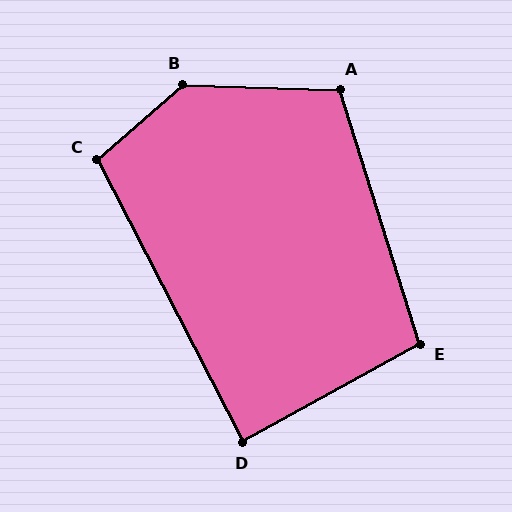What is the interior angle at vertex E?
Approximately 101 degrees (obtuse).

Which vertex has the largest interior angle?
B, at approximately 137 degrees.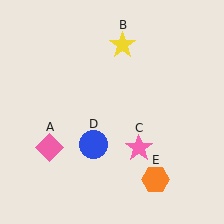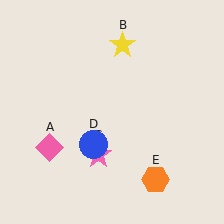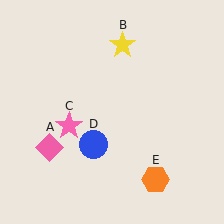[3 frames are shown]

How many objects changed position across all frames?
1 object changed position: pink star (object C).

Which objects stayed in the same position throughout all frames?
Pink diamond (object A) and yellow star (object B) and blue circle (object D) and orange hexagon (object E) remained stationary.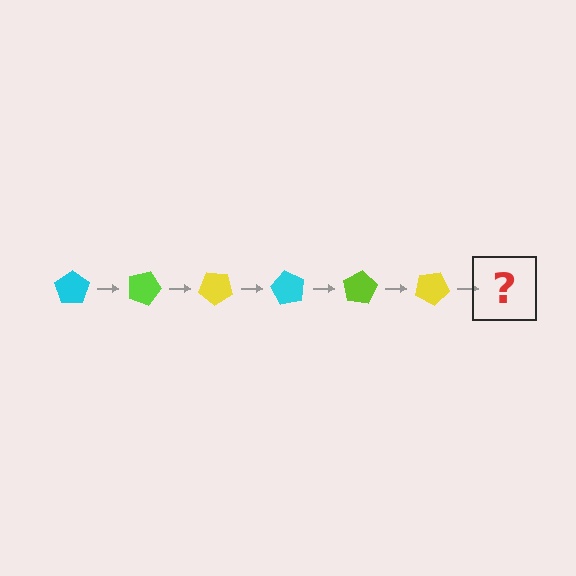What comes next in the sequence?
The next element should be a cyan pentagon, rotated 120 degrees from the start.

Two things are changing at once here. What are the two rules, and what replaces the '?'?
The two rules are that it rotates 20 degrees each step and the color cycles through cyan, lime, and yellow. The '?' should be a cyan pentagon, rotated 120 degrees from the start.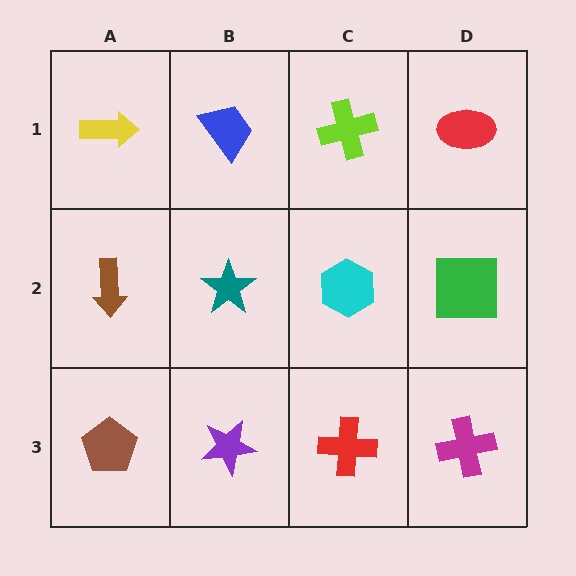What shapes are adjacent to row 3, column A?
A brown arrow (row 2, column A), a purple star (row 3, column B).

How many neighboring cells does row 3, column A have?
2.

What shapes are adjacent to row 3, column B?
A teal star (row 2, column B), a brown pentagon (row 3, column A), a red cross (row 3, column C).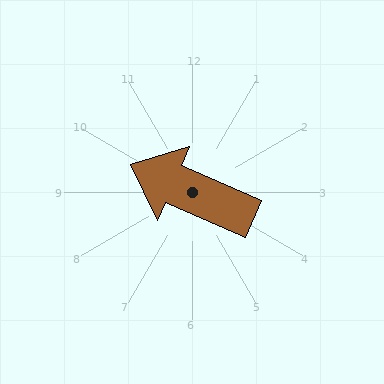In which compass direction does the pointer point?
Northwest.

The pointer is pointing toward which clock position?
Roughly 10 o'clock.